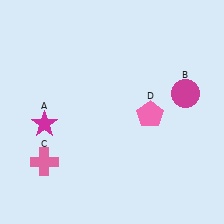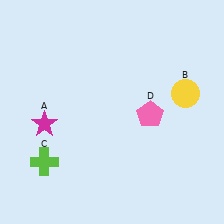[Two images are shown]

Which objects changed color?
B changed from magenta to yellow. C changed from pink to lime.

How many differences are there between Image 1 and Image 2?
There are 2 differences between the two images.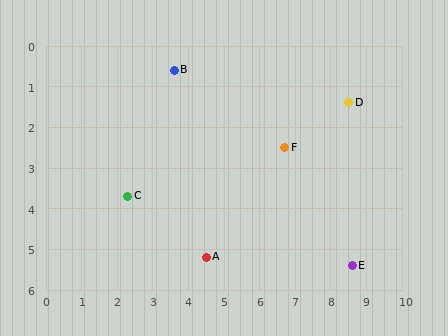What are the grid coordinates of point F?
Point F is at approximately (6.7, 2.5).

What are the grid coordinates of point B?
Point B is at approximately (3.6, 0.6).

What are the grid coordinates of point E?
Point E is at approximately (8.6, 5.4).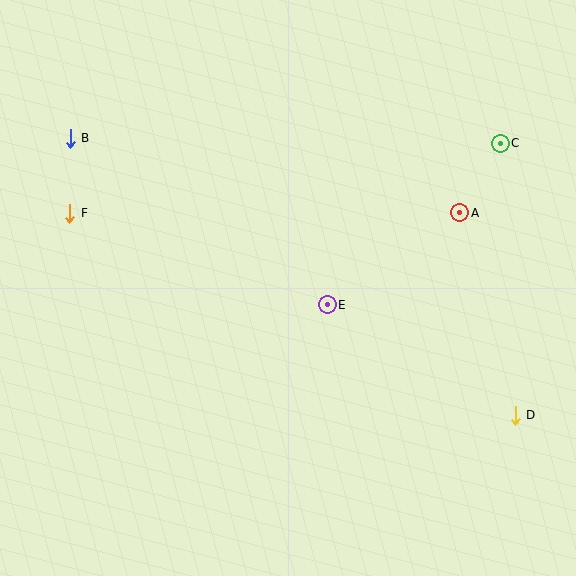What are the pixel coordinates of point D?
Point D is at (515, 415).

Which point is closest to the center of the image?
Point E at (327, 305) is closest to the center.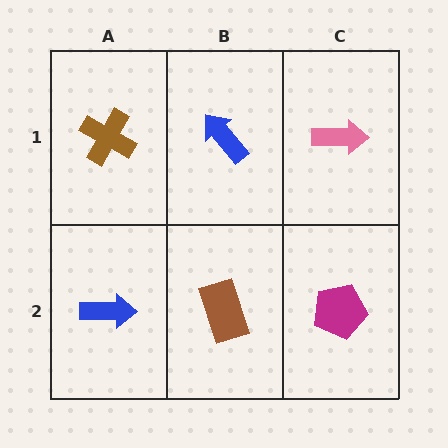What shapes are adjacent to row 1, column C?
A magenta pentagon (row 2, column C), a blue arrow (row 1, column B).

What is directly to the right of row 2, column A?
A brown rectangle.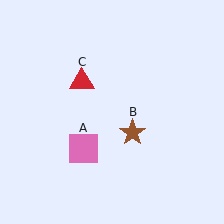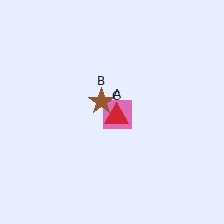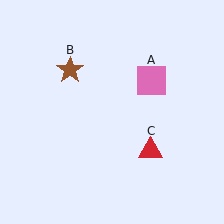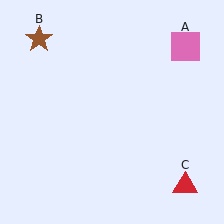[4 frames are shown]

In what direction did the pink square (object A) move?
The pink square (object A) moved up and to the right.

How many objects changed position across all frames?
3 objects changed position: pink square (object A), brown star (object B), red triangle (object C).